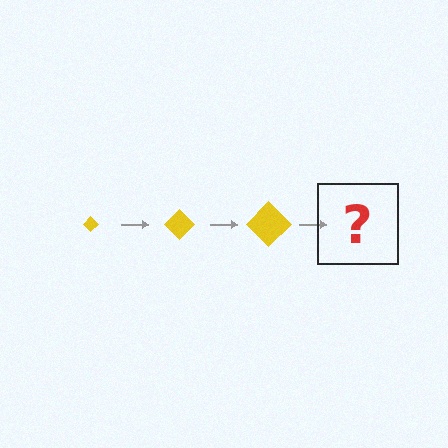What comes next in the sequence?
The next element should be a yellow diamond, larger than the previous one.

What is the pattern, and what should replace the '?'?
The pattern is that the diamond gets progressively larger each step. The '?' should be a yellow diamond, larger than the previous one.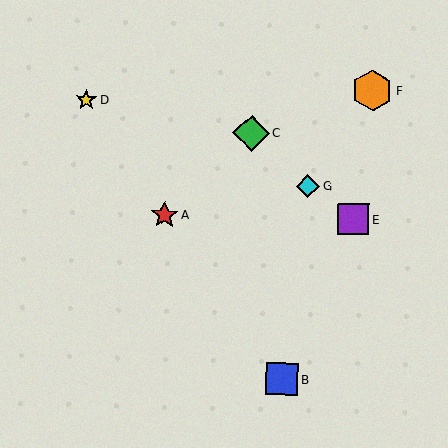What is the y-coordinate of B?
Object B is at y≈379.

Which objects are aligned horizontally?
Objects A, E are aligned horizontally.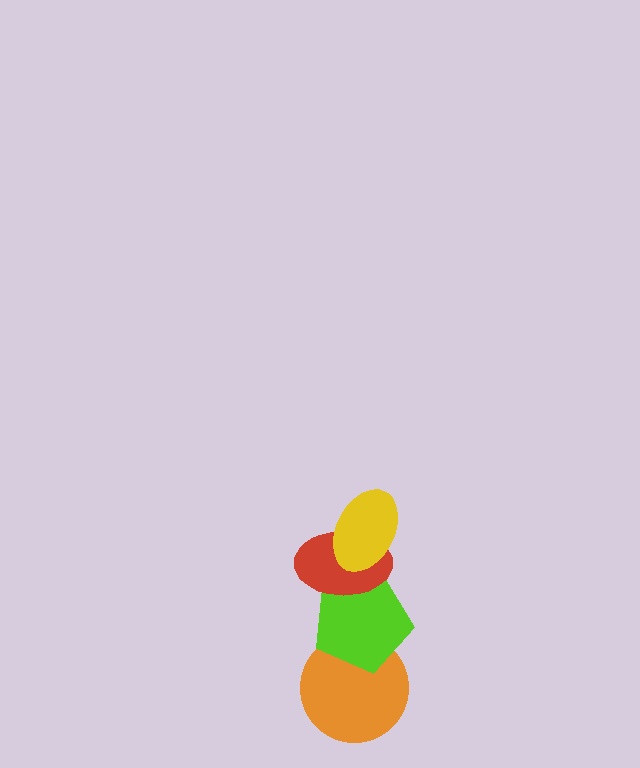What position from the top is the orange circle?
The orange circle is 4th from the top.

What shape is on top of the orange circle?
The lime pentagon is on top of the orange circle.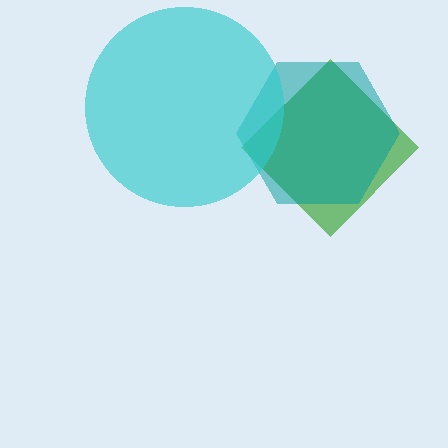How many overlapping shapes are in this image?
There are 3 overlapping shapes in the image.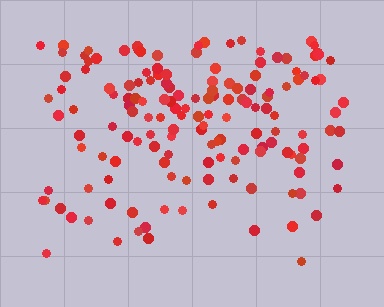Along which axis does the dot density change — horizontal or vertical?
Vertical.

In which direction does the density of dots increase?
From bottom to top, with the top side densest.